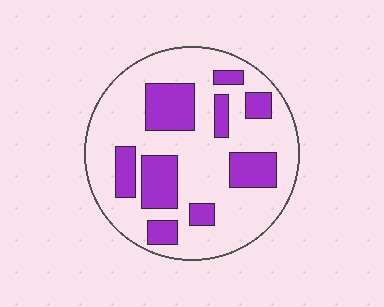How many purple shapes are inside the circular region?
9.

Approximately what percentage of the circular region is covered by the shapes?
Approximately 30%.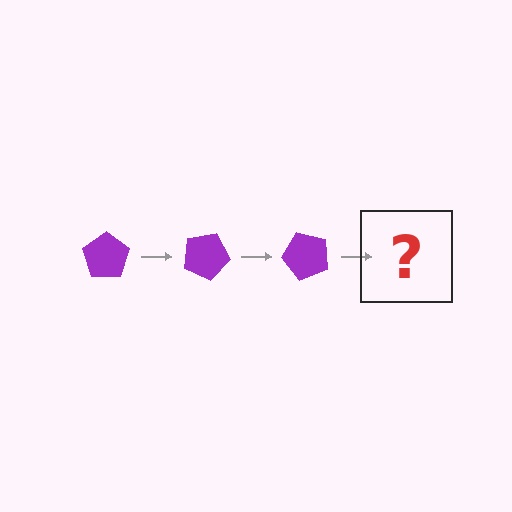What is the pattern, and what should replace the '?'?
The pattern is that the pentagon rotates 25 degrees each step. The '?' should be a purple pentagon rotated 75 degrees.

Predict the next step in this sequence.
The next step is a purple pentagon rotated 75 degrees.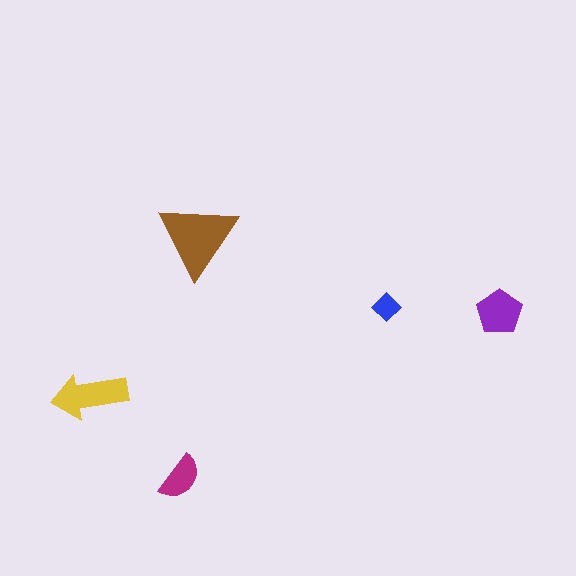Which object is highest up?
The brown triangle is topmost.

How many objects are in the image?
There are 5 objects in the image.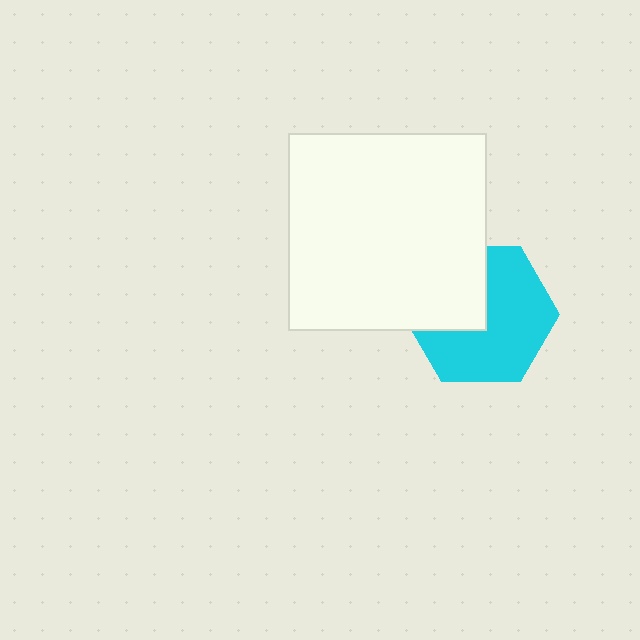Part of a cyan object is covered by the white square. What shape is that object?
It is a hexagon.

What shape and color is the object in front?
The object in front is a white square.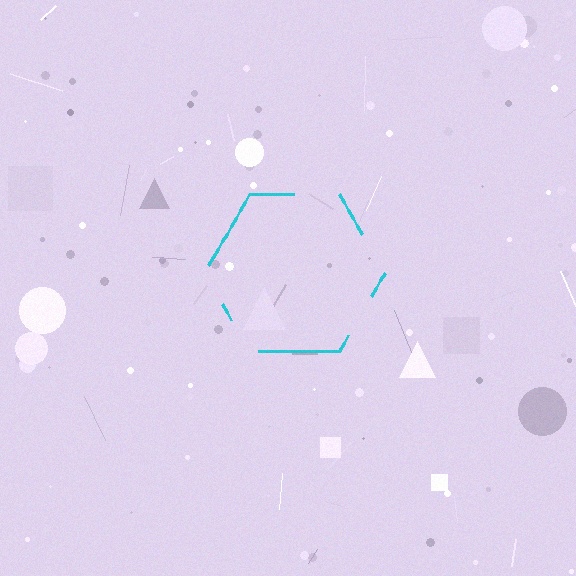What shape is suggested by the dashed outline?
The dashed outline suggests a hexagon.